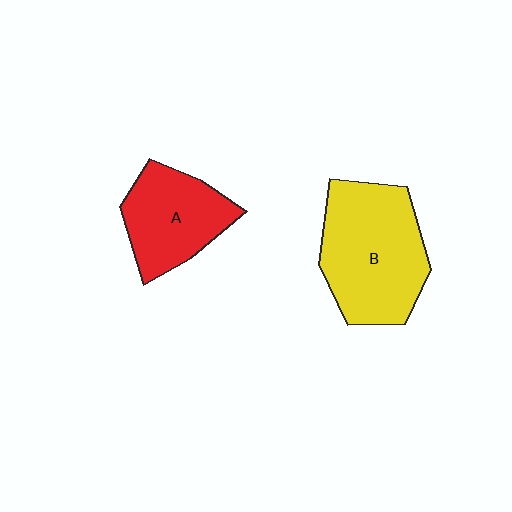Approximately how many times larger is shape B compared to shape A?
Approximately 1.5 times.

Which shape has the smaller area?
Shape A (red).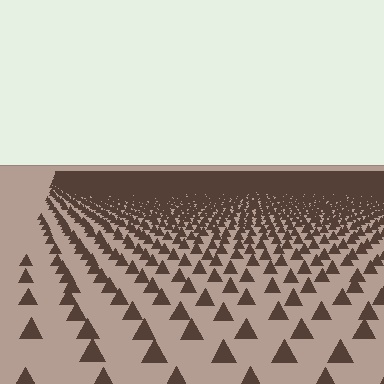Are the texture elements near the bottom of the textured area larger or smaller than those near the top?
Larger. Near the bottom, elements are closer to the viewer and appear at a bigger on-screen size.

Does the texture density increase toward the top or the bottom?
Density increases toward the top.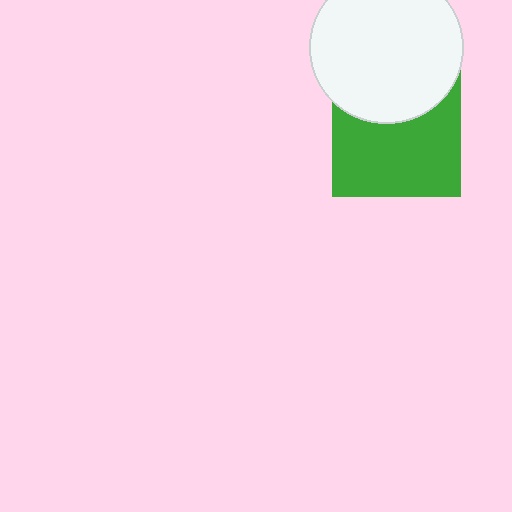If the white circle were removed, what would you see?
You would see the complete green square.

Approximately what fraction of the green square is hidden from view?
Roughly 34% of the green square is hidden behind the white circle.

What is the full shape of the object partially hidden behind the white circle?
The partially hidden object is a green square.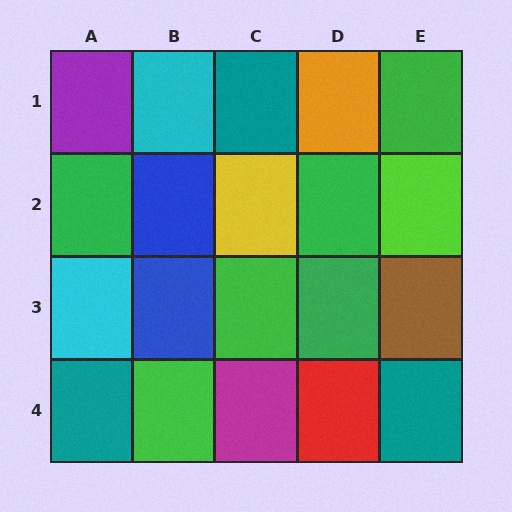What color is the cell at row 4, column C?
Magenta.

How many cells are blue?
2 cells are blue.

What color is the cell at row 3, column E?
Brown.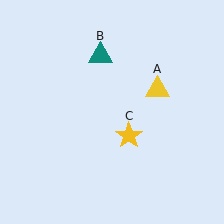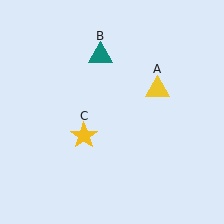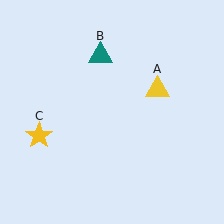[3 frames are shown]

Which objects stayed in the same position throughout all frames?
Yellow triangle (object A) and teal triangle (object B) remained stationary.